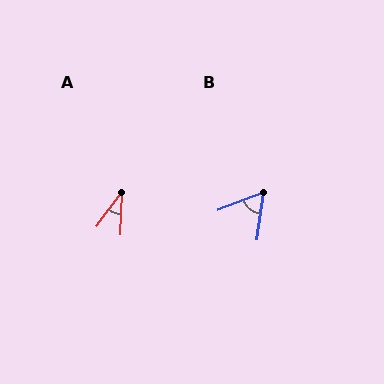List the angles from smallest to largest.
A (34°), B (62°).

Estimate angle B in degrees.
Approximately 62 degrees.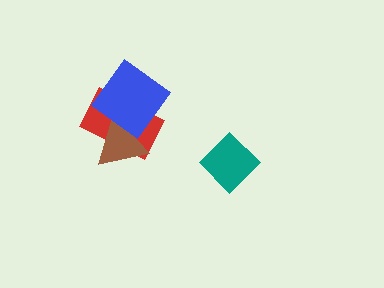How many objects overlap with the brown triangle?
2 objects overlap with the brown triangle.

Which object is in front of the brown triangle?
The blue diamond is in front of the brown triangle.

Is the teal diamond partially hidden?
No, no other shape covers it.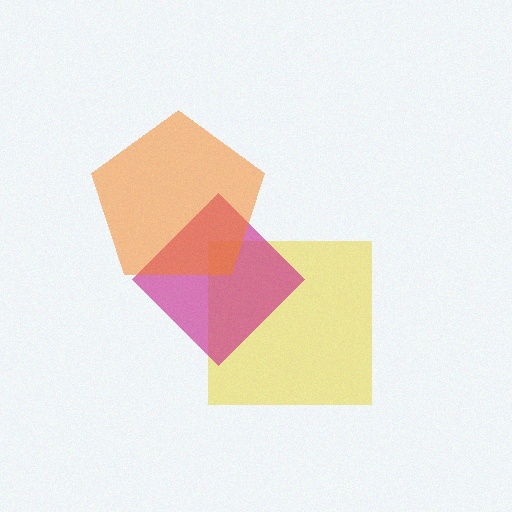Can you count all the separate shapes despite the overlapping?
Yes, there are 3 separate shapes.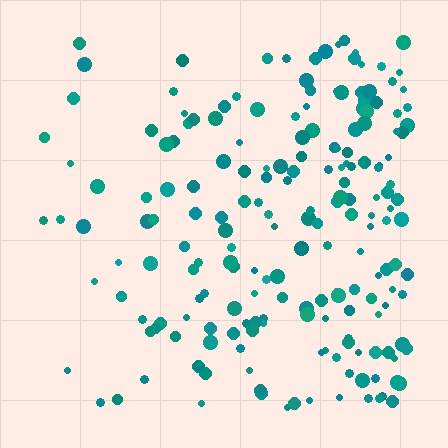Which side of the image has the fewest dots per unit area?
The left.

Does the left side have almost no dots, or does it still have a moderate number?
Still a moderate number, just noticeably fewer than the right.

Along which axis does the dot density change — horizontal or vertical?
Horizontal.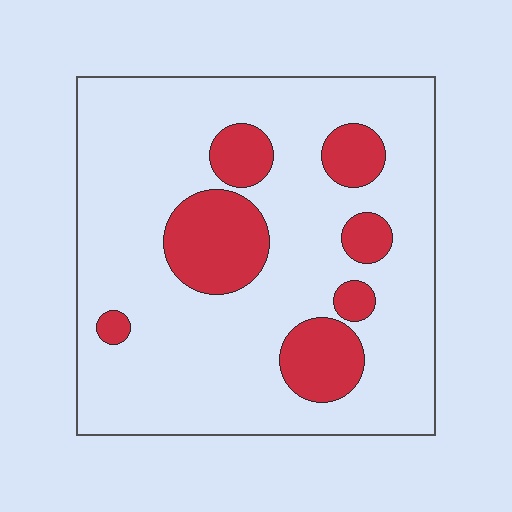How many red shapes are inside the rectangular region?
7.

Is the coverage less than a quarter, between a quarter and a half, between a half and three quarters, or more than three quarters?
Less than a quarter.